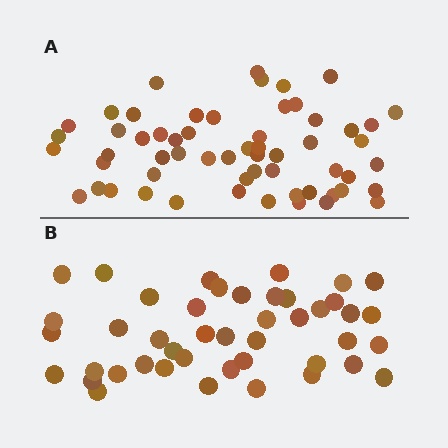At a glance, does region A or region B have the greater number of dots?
Region A (the top region) has more dots.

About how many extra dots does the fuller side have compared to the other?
Region A has approximately 15 more dots than region B.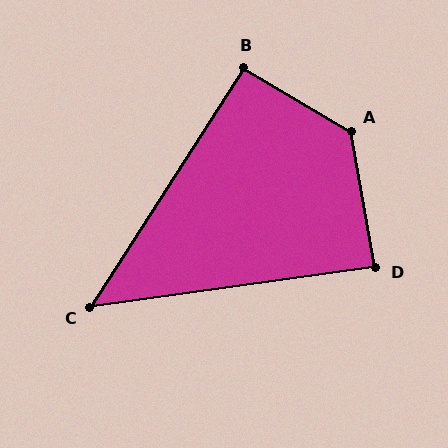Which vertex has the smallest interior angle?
C, at approximately 49 degrees.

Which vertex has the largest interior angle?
A, at approximately 131 degrees.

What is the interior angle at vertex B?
Approximately 92 degrees (approximately right).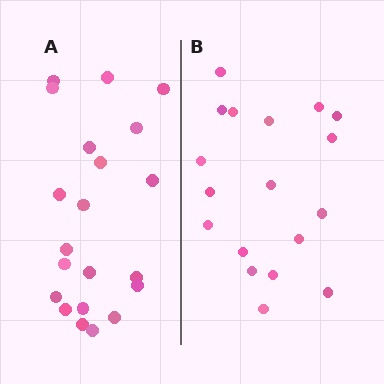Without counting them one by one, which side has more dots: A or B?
Region A (the left region) has more dots.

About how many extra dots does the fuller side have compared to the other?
Region A has just a few more — roughly 2 or 3 more dots than region B.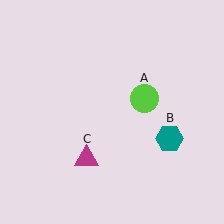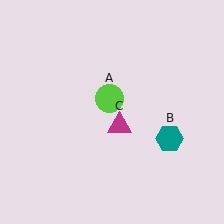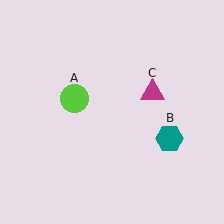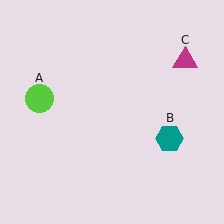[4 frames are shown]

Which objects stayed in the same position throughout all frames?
Teal hexagon (object B) remained stationary.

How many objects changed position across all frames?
2 objects changed position: lime circle (object A), magenta triangle (object C).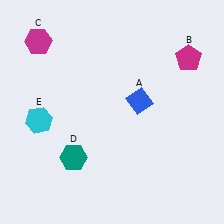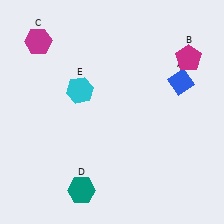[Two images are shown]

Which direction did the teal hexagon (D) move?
The teal hexagon (D) moved down.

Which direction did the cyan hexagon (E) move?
The cyan hexagon (E) moved right.